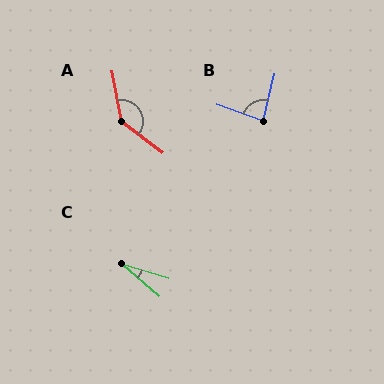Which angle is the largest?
A, at approximately 138 degrees.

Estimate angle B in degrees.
Approximately 84 degrees.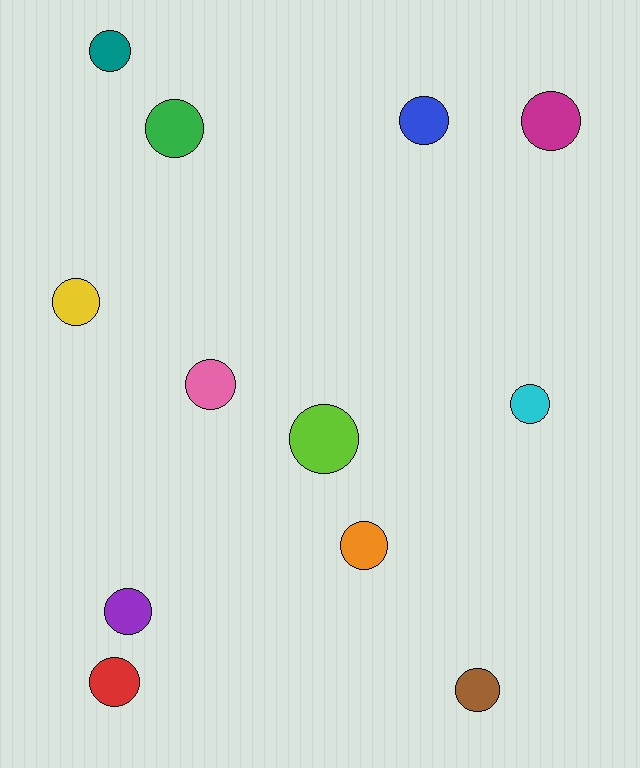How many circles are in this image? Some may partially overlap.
There are 12 circles.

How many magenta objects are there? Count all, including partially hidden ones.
There is 1 magenta object.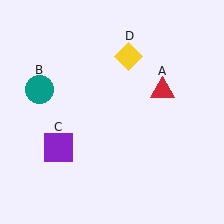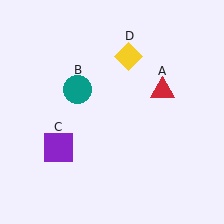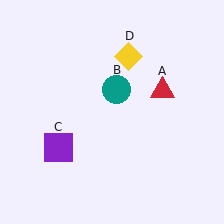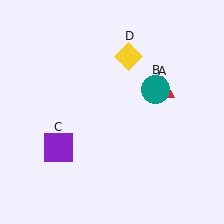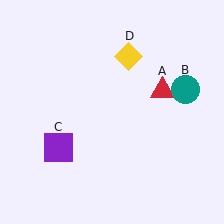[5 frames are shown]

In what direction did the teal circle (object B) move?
The teal circle (object B) moved right.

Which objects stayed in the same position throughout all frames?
Red triangle (object A) and purple square (object C) and yellow diamond (object D) remained stationary.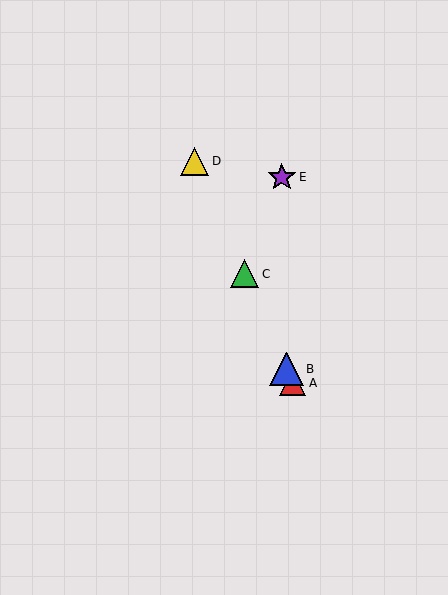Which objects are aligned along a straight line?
Objects A, B, C, D are aligned along a straight line.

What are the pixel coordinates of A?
Object A is at (293, 383).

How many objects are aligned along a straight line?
4 objects (A, B, C, D) are aligned along a straight line.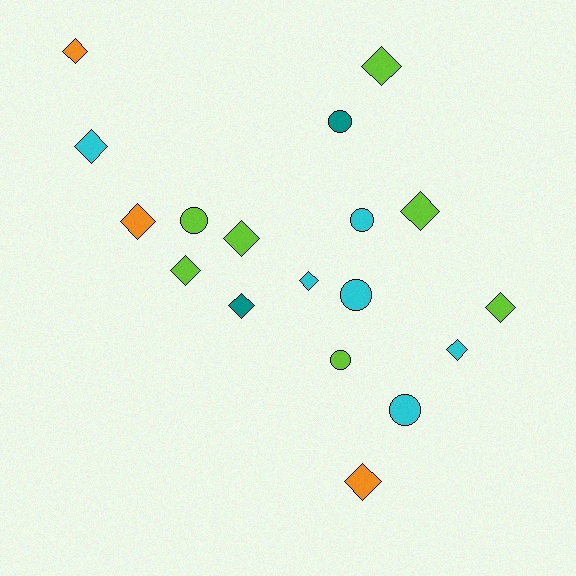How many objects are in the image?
There are 18 objects.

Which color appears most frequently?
Lime, with 7 objects.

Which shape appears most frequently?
Diamond, with 12 objects.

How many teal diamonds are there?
There is 1 teal diamond.